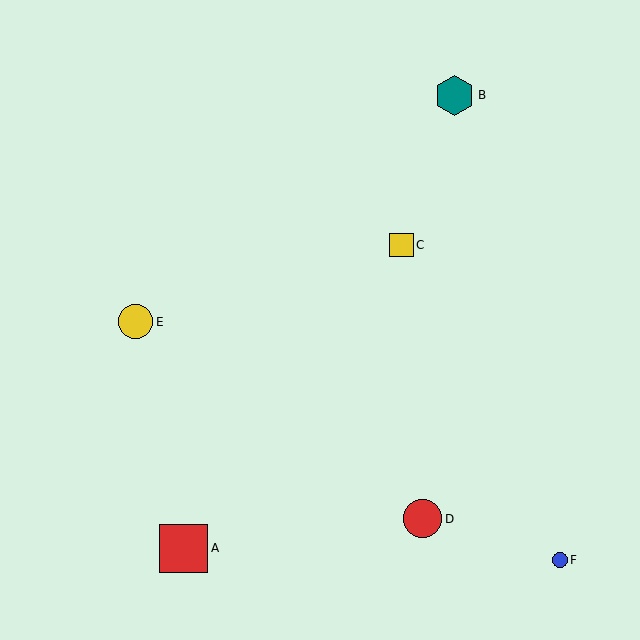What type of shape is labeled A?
Shape A is a red square.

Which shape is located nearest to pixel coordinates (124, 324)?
The yellow circle (labeled E) at (136, 322) is nearest to that location.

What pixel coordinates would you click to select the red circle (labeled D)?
Click at (422, 519) to select the red circle D.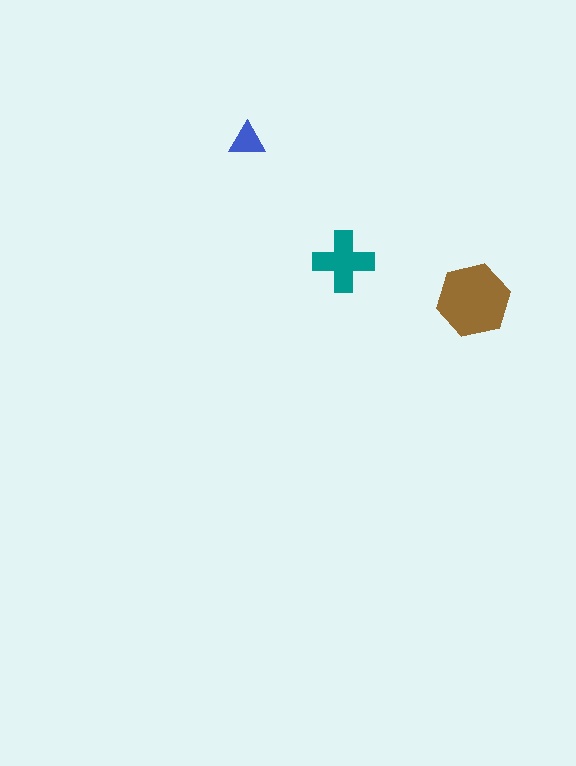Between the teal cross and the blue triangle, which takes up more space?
The teal cross.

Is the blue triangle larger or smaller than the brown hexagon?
Smaller.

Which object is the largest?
The brown hexagon.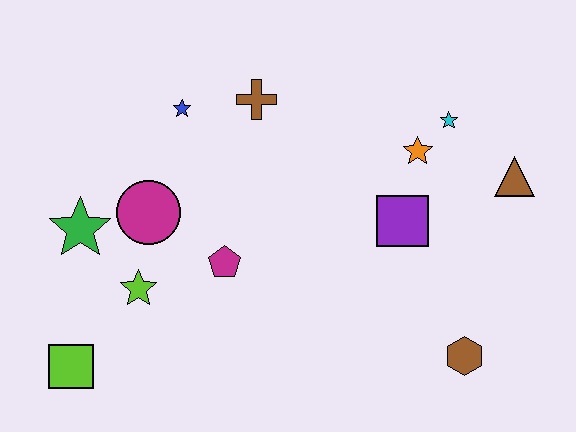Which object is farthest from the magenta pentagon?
The brown triangle is farthest from the magenta pentagon.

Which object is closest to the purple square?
The orange star is closest to the purple square.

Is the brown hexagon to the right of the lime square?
Yes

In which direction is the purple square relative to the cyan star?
The purple square is below the cyan star.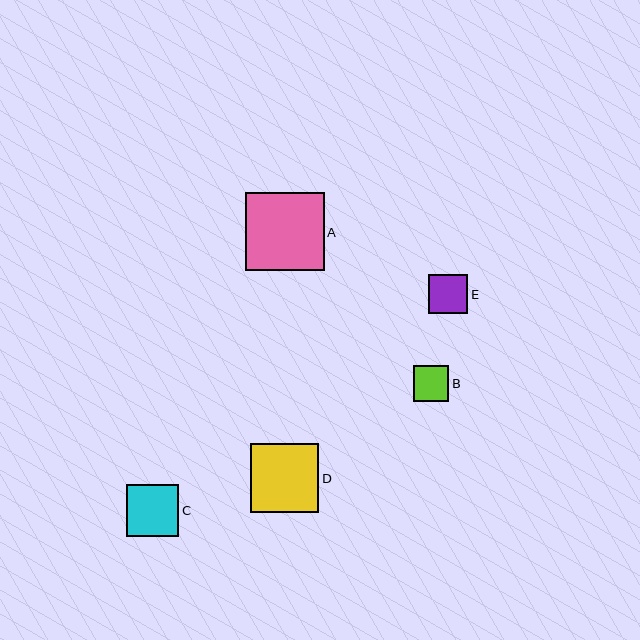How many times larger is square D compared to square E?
Square D is approximately 1.7 times the size of square E.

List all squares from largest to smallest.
From largest to smallest: A, D, C, E, B.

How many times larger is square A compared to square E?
Square A is approximately 2.0 times the size of square E.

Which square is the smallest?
Square B is the smallest with a size of approximately 35 pixels.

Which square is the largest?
Square A is the largest with a size of approximately 78 pixels.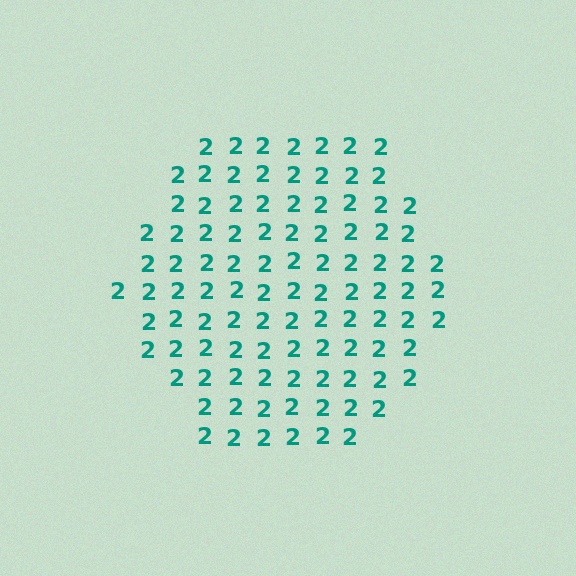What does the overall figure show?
The overall figure shows a hexagon.